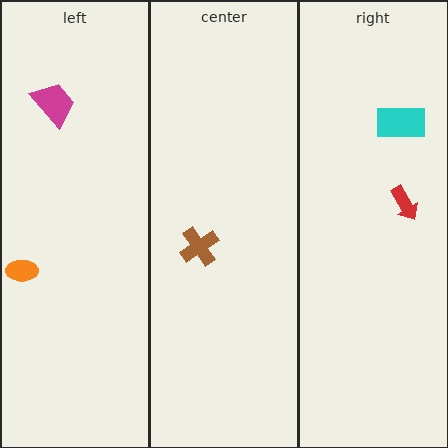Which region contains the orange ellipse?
The left region.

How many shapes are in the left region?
2.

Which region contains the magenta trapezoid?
The left region.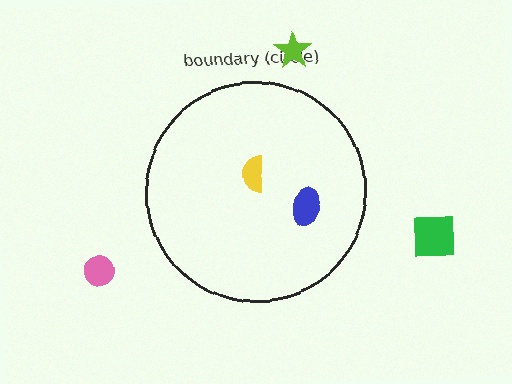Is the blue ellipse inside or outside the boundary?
Inside.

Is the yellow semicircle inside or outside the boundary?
Inside.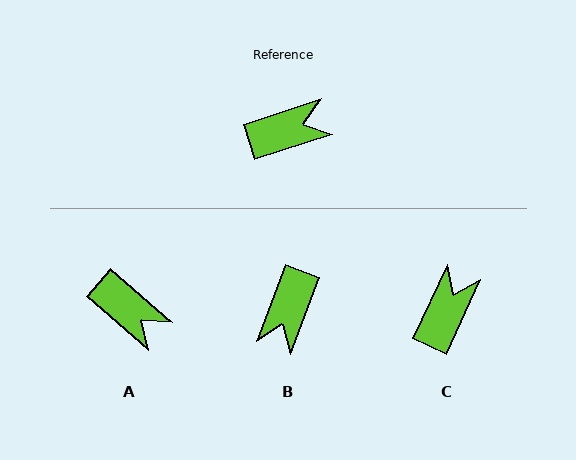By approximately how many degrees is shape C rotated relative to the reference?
Approximately 47 degrees counter-clockwise.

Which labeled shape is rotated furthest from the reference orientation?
B, about 129 degrees away.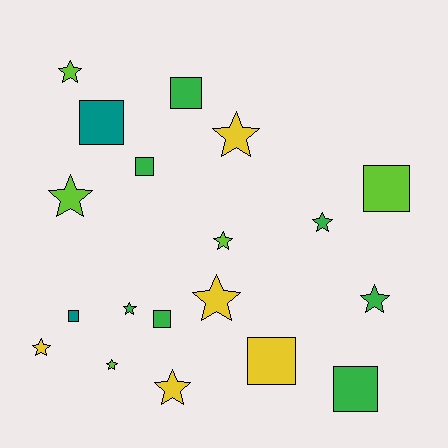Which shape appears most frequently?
Star, with 11 objects.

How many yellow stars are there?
There are 4 yellow stars.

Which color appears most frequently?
Green, with 7 objects.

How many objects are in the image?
There are 19 objects.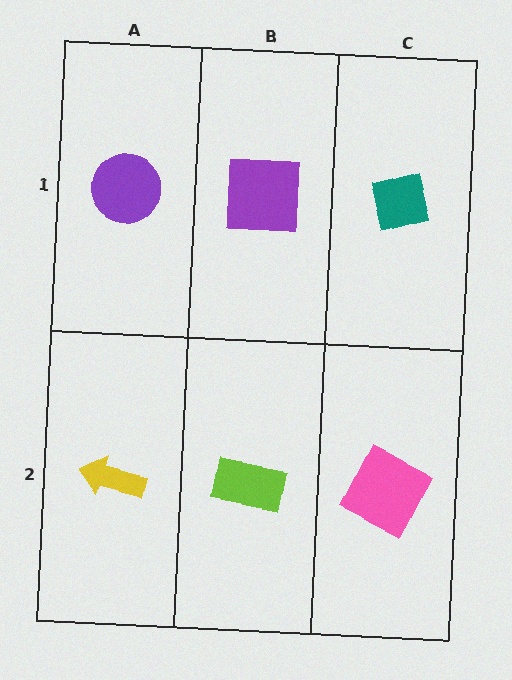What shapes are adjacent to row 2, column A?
A purple circle (row 1, column A), a lime rectangle (row 2, column B).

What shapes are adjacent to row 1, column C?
A pink square (row 2, column C), a purple square (row 1, column B).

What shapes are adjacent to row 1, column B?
A lime rectangle (row 2, column B), a purple circle (row 1, column A), a teal square (row 1, column C).